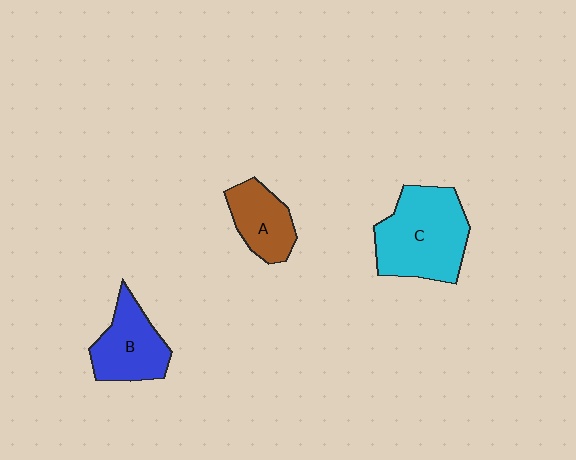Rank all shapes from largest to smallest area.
From largest to smallest: C (cyan), B (blue), A (brown).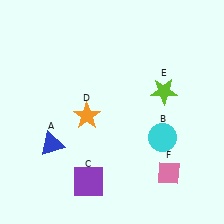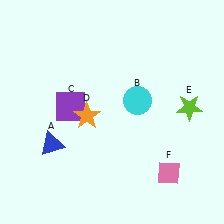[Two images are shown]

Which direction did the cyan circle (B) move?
The cyan circle (B) moved up.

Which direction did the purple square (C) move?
The purple square (C) moved up.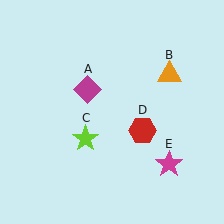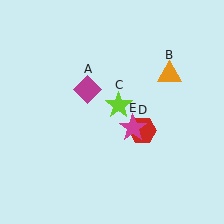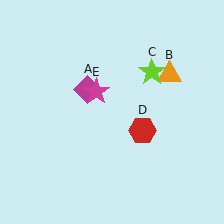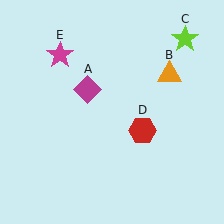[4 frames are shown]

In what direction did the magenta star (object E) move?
The magenta star (object E) moved up and to the left.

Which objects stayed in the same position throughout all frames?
Magenta diamond (object A) and orange triangle (object B) and red hexagon (object D) remained stationary.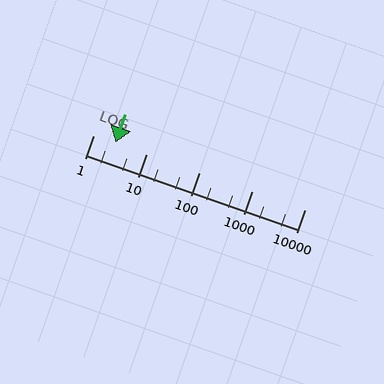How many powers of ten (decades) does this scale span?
The scale spans 4 decades, from 1 to 10000.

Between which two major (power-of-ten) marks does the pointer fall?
The pointer is between 1 and 10.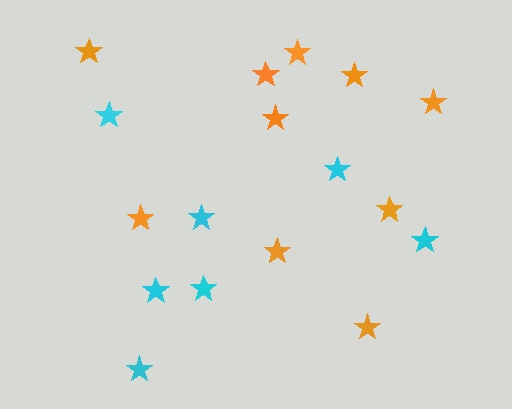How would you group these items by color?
There are 2 groups: one group of cyan stars (7) and one group of orange stars (10).